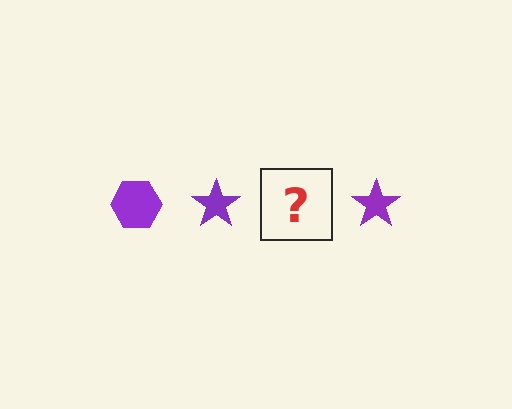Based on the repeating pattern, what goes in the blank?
The blank should be a purple hexagon.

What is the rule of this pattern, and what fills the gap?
The rule is that the pattern cycles through hexagon, star shapes in purple. The gap should be filled with a purple hexagon.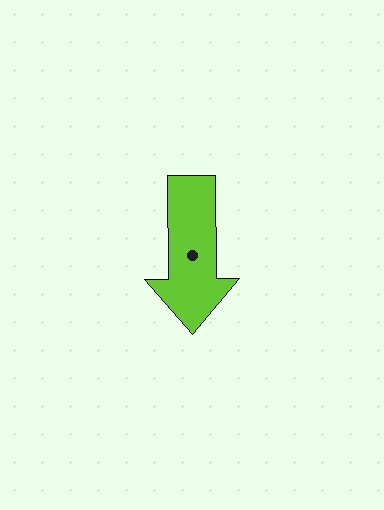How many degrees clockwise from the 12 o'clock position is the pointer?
Approximately 180 degrees.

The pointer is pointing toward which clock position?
Roughly 6 o'clock.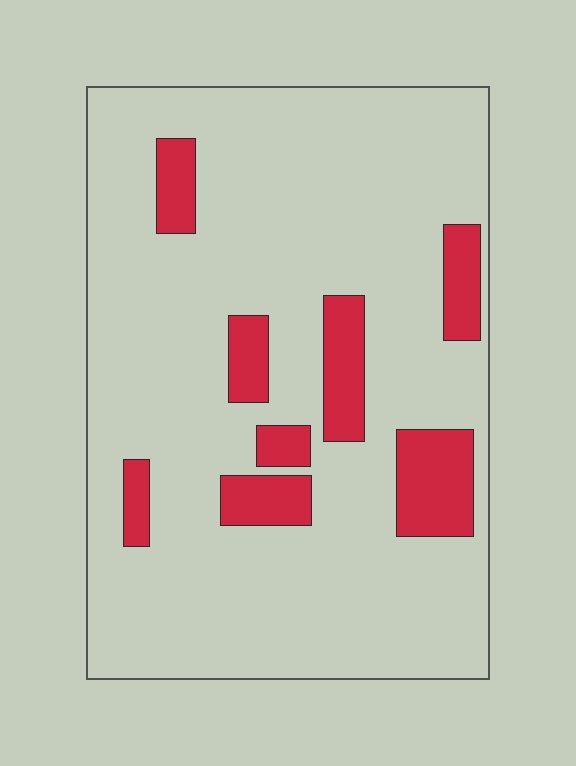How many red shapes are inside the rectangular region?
8.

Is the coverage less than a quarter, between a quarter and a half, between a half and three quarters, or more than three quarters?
Less than a quarter.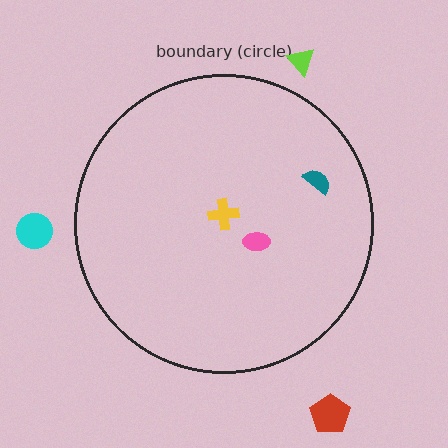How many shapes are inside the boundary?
3 inside, 3 outside.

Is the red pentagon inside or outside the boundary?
Outside.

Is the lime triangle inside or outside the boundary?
Outside.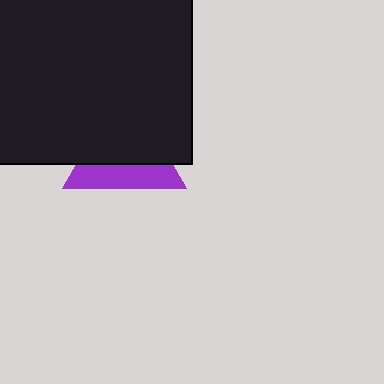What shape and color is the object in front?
The object in front is a black square.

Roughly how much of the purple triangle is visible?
A small part of it is visible (roughly 39%).